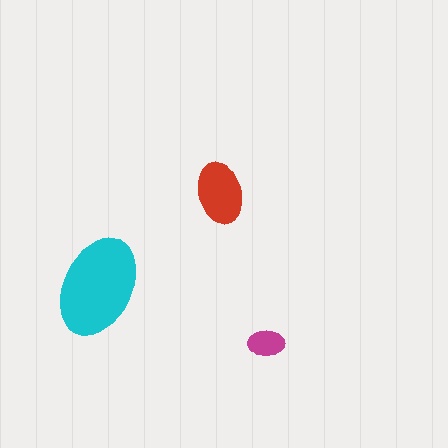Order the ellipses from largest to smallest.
the cyan one, the red one, the magenta one.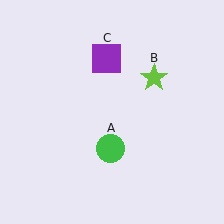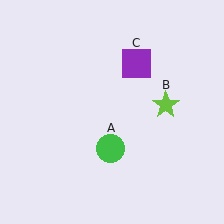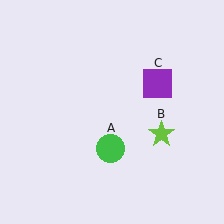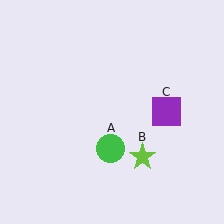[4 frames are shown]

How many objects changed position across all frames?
2 objects changed position: lime star (object B), purple square (object C).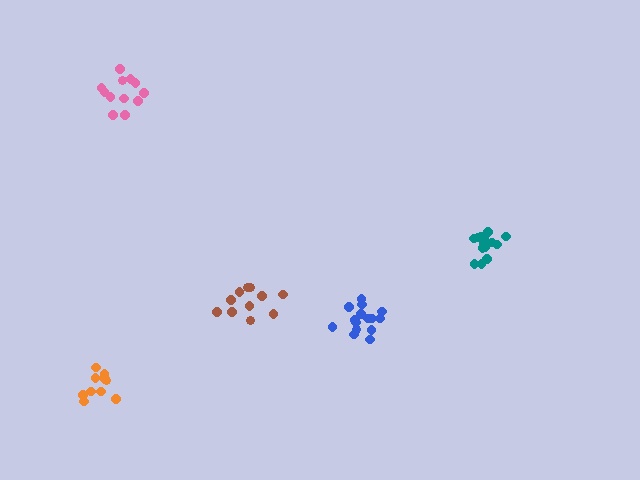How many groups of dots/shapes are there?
There are 5 groups.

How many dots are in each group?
Group 1: 10 dots, Group 2: 11 dots, Group 3: 15 dots, Group 4: 12 dots, Group 5: 15 dots (63 total).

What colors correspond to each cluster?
The clusters are colored: orange, brown, teal, pink, blue.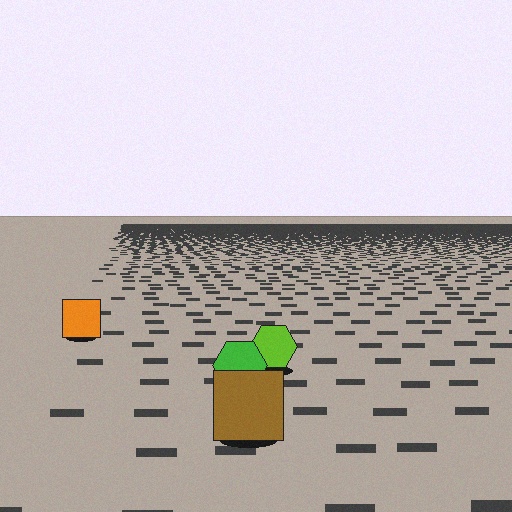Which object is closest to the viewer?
The brown square is closest. The texture marks near it are larger and more spread out.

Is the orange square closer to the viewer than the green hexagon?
No. The green hexagon is closer — you can tell from the texture gradient: the ground texture is coarser near it.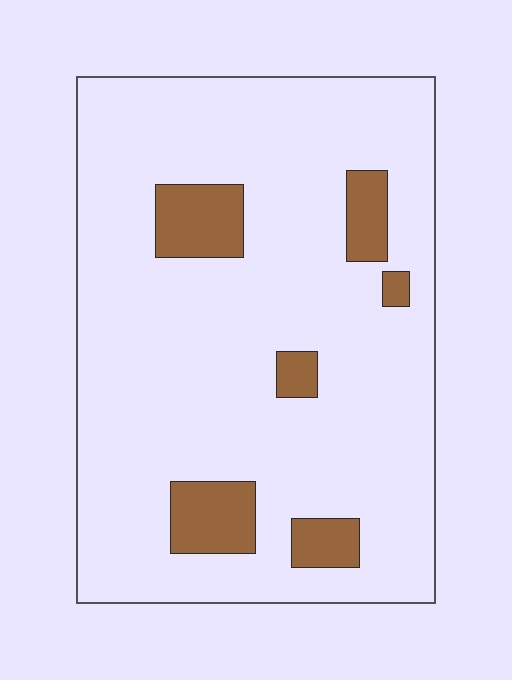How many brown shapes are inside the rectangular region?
6.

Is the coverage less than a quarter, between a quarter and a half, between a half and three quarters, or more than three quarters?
Less than a quarter.